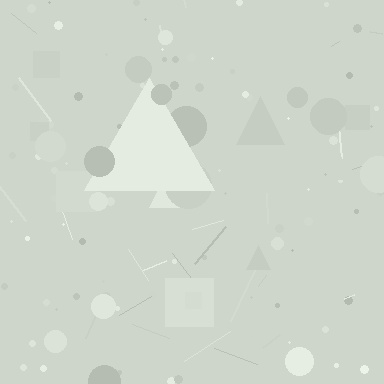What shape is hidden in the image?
A triangle is hidden in the image.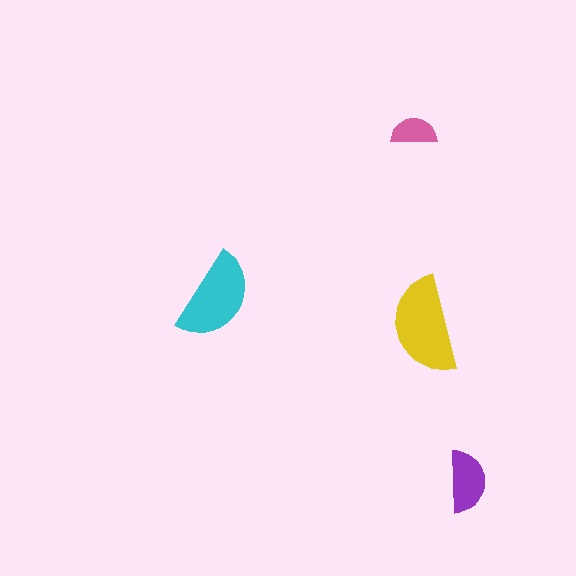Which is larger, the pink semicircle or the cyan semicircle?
The cyan one.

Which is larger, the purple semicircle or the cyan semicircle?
The cyan one.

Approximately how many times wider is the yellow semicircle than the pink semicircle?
About 2 times wider.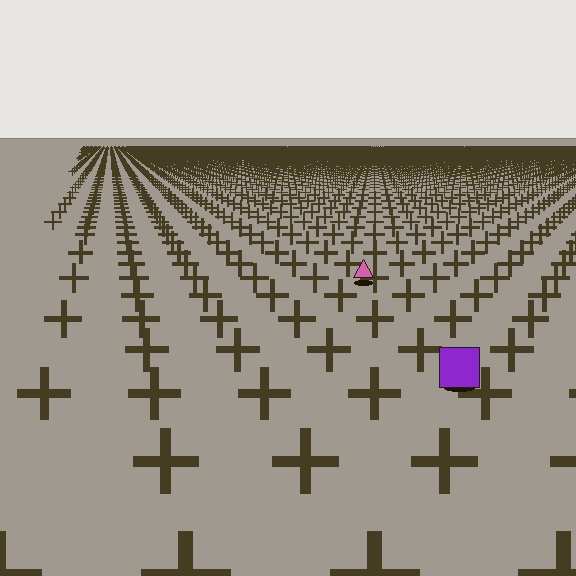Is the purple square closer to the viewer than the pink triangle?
Yes. The purple square is closer — you can tell from the texture gradient: the ground texture is coarser near it.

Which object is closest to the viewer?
The purple square is closest. The texture marks near it are larger and more spread out.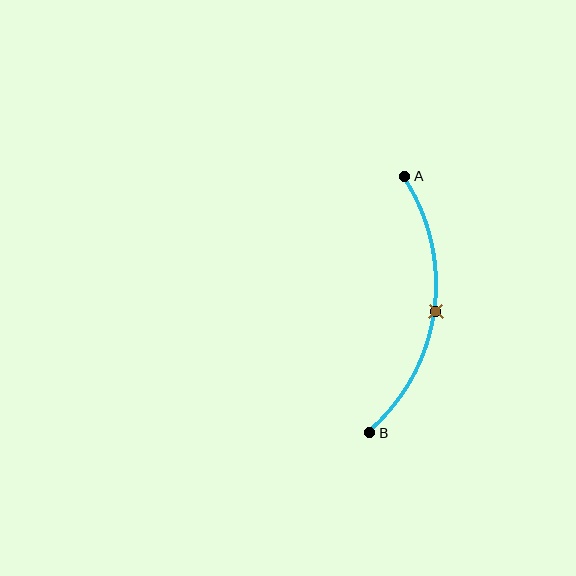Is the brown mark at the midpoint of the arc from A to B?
Yes. The brown mark lies on the arc at equal arc-length from both A and B — it is the arc midpoint.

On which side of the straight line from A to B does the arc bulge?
The arc bulges to the right of the straight line connecting A and B.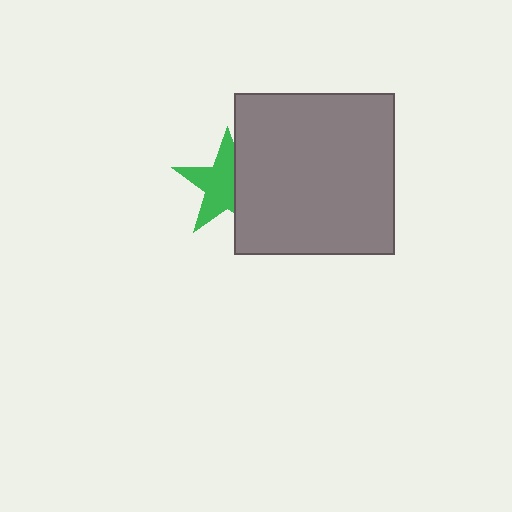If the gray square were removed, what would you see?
You would see the complete green star.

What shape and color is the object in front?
The object in front is a gray square.